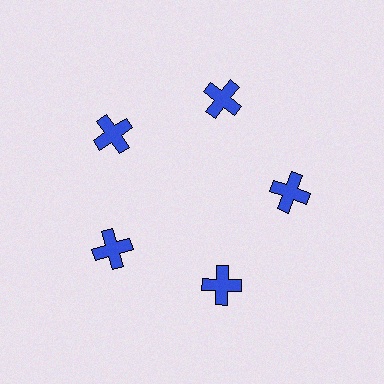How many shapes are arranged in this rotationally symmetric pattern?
There are 5 shapes, arranged in 5 groups of 1.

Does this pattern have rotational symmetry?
Yes, this pattern has 5-fold rotational symmetry. It looks the same after rotating 72 degrees around the center.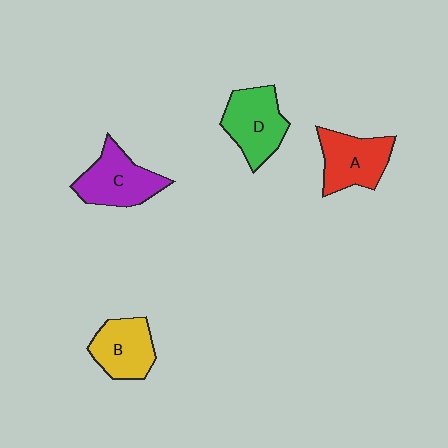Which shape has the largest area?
Shape C (purple).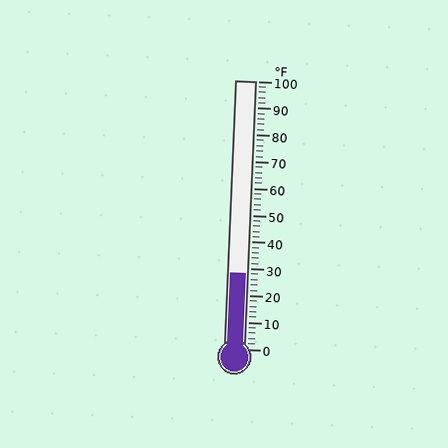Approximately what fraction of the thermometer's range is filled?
The thermometer is filled to approximately 30% of its range.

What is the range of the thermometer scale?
The thermometer scale ranges from 0°F to 100°F.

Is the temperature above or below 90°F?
The temperature is below 90°F.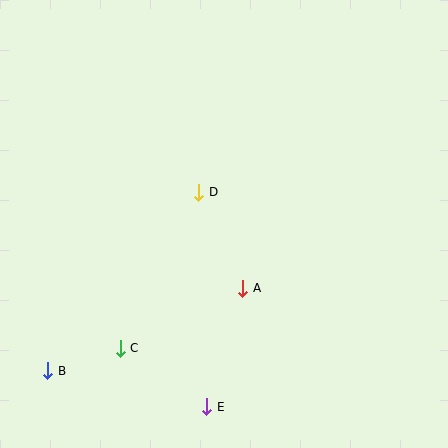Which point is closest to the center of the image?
Point D at (199, 192) is closest to the center.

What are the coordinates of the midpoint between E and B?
The midpoint between E and B is at (127, 389).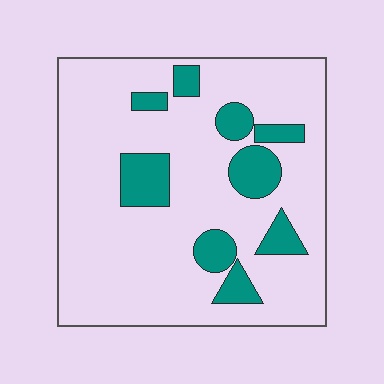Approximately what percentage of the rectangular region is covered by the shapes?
Approximately 20%.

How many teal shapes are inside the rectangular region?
9.